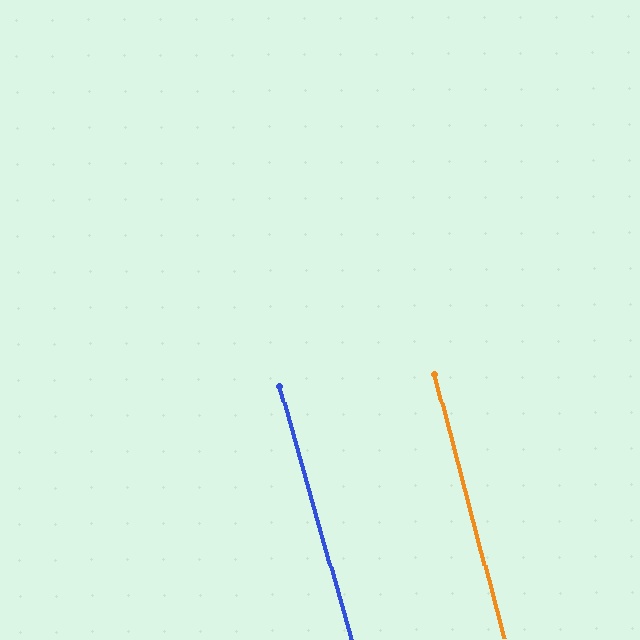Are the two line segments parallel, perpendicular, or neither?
Parallel — their directions differ by only 1.2°.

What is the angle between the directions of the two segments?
Approximately 1 degree.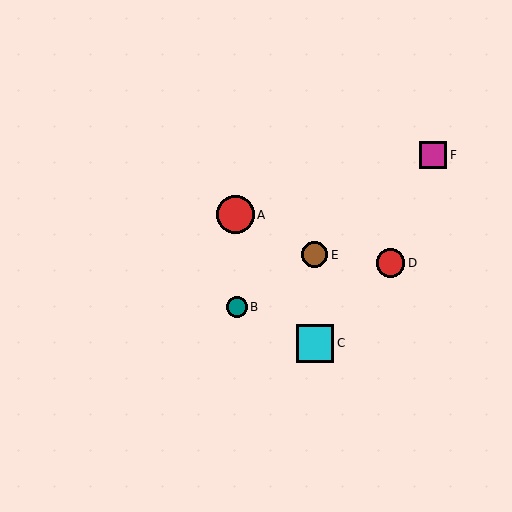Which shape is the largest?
The red circle (labeled A) is the largest.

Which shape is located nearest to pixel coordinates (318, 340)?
The cyan square (labeled C) at (315, 343) is nearest to that location.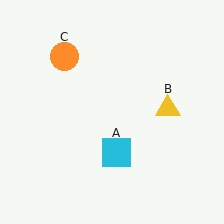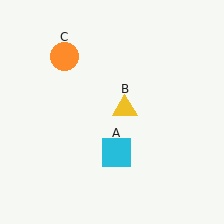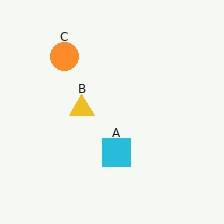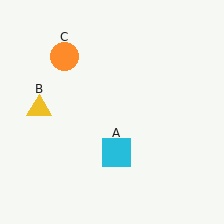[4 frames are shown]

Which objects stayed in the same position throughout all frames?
Cyan square (object A) and orange circle (object C) remained stationary.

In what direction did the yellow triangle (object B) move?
The yellow triangle (object B) moved left.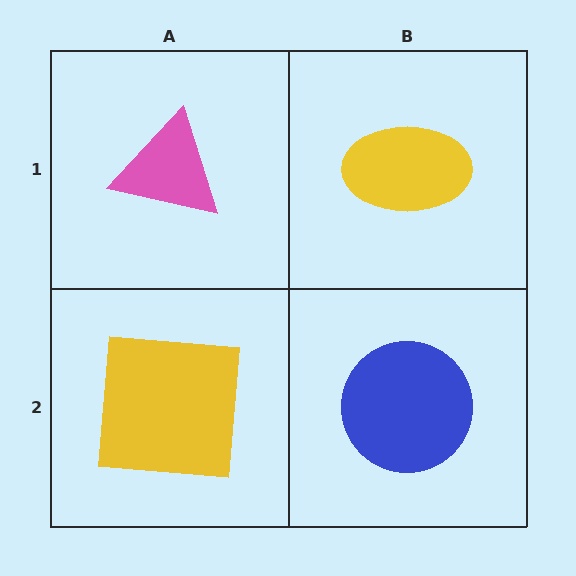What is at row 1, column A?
A pink triangle.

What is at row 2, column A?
A yellow square.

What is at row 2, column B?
A blue circle.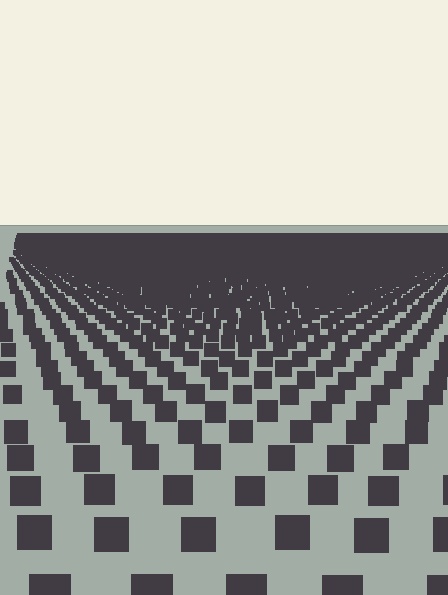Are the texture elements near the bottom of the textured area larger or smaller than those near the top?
Larger. Near the bottom, elements are closer to the viewer and appear at a bigger on-screen size.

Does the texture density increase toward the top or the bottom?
Density increases toward the top.